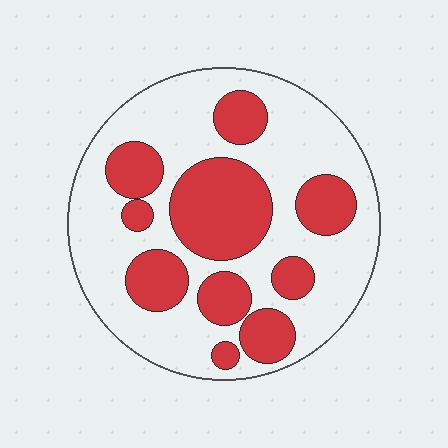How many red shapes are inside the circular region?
10.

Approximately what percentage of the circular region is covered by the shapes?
Approximately 35%.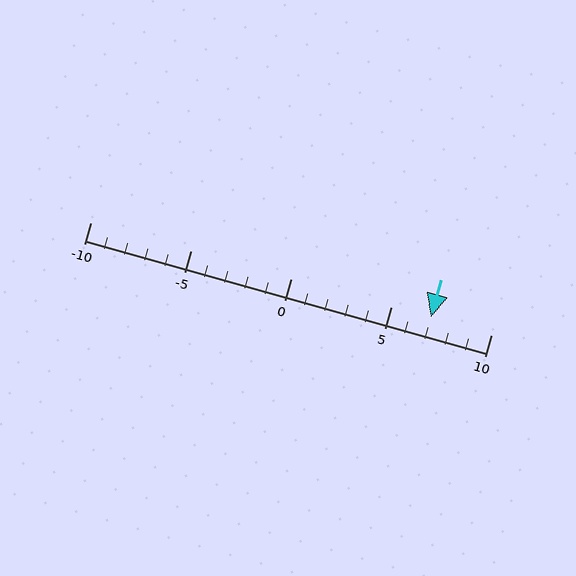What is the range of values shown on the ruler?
The ruler shows values from -10 to 10.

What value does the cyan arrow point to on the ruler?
The cyan arrow points to approximately 7.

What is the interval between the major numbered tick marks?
The major tick marks are spaced 5 units apart.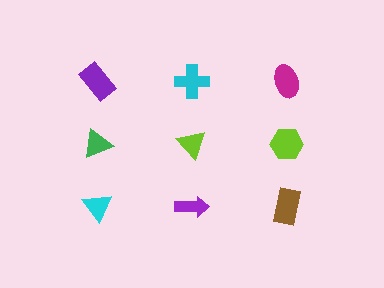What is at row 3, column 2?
A purple arrow.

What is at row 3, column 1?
A cyan triangle.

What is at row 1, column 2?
A cyan cross.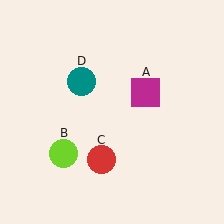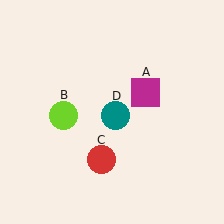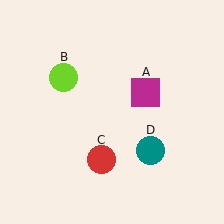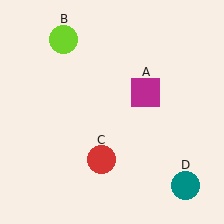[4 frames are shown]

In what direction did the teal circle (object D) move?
The teal circle (object D) moved down and to the right.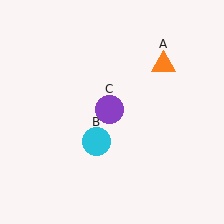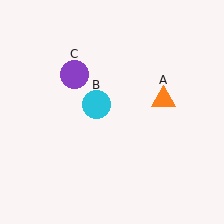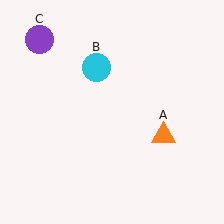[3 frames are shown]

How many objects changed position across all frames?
3 objects changed position: orange triangle (object A), cyan circle (object B), purple circle (object C).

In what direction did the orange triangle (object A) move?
The orange triangle (object A) moved down.